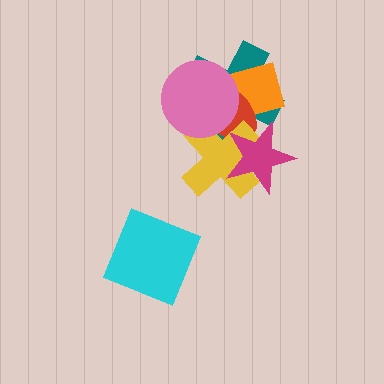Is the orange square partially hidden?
Yes, it is partially covered by another shape.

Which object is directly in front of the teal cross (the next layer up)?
The orange square is directly in front of the teal cross.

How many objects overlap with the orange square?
3 objects overlap with the orange square.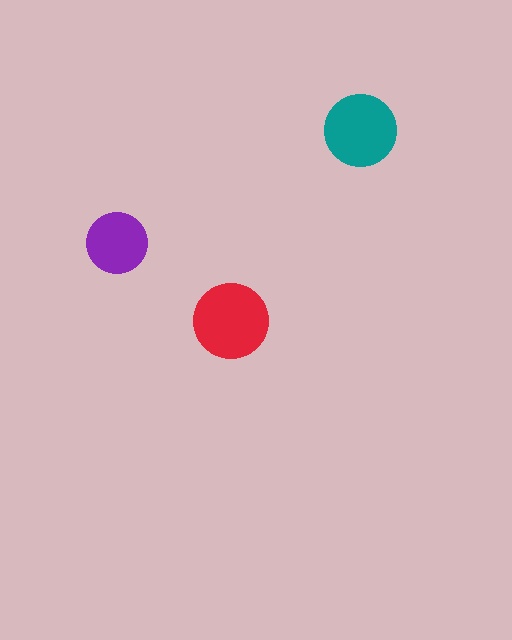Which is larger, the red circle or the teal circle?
The red one.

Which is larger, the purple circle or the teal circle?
The teal one.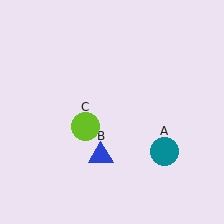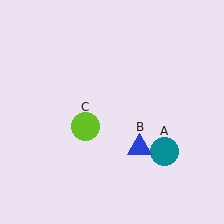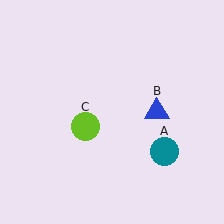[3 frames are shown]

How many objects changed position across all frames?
1 object changed position: blue triangle (object B).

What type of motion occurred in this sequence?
The blue triangle (object B) rotated counterclockwise around the center of the scene.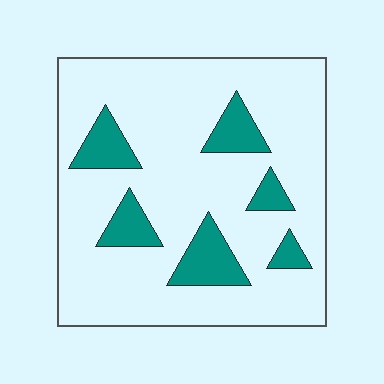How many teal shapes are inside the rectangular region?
6.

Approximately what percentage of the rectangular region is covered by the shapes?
Approximately 15%.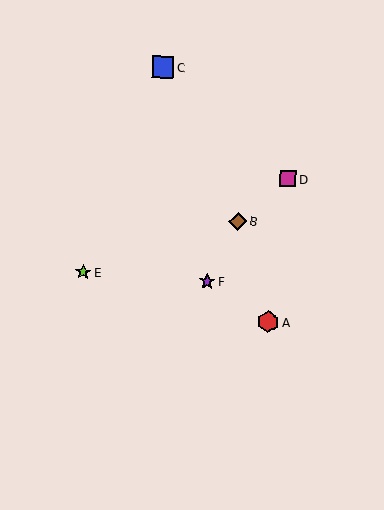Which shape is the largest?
The blue square (labeled C) is the largest.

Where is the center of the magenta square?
The center of the magenta square is at (288, 179).